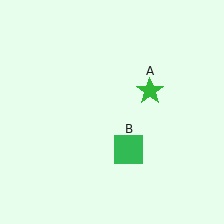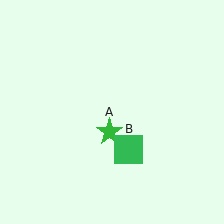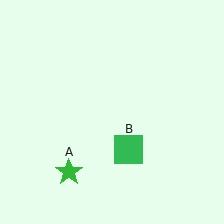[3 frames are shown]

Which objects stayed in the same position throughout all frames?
Green square (object B) remained stationary.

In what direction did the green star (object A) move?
The green star (object A) moved down and to the left.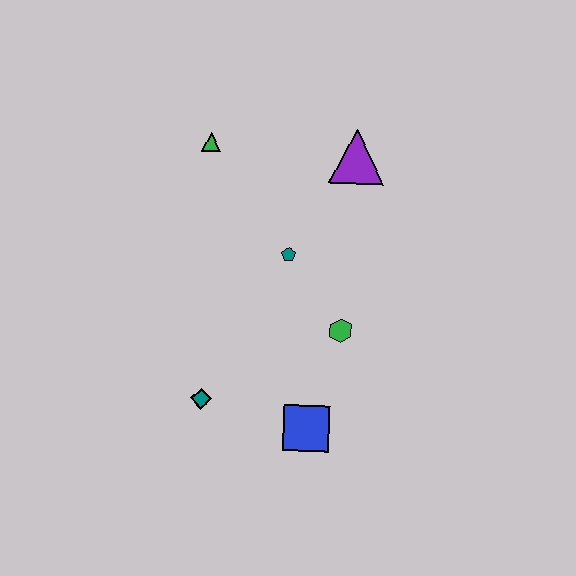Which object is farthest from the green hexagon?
The green triangle is farthest from the green hexagon.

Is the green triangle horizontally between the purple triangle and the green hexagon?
No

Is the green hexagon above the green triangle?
No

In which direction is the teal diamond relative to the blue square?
The teal diamond is to the left of the blue square.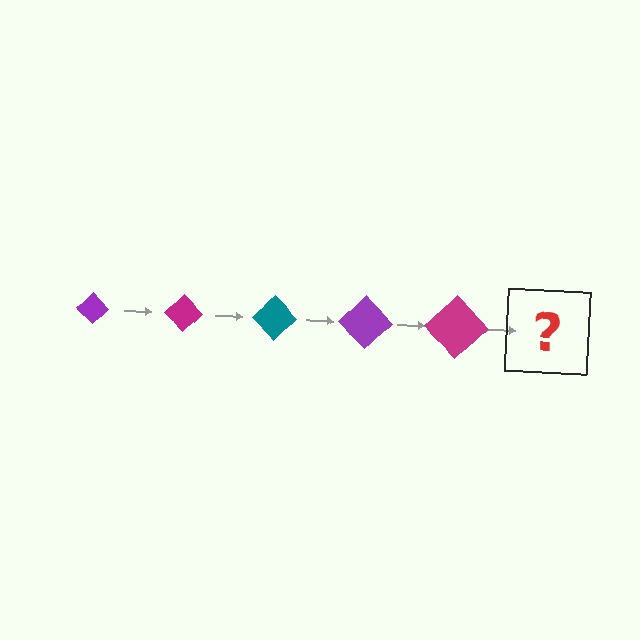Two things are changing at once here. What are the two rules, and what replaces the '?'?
The two rules are that the diamond grows larger each step and the color cycles through purple, magenta, and teal. The '?' should be a teal diamond, larger than the previous one.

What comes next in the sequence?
The next element should be a teal diamond, larger than the previous one.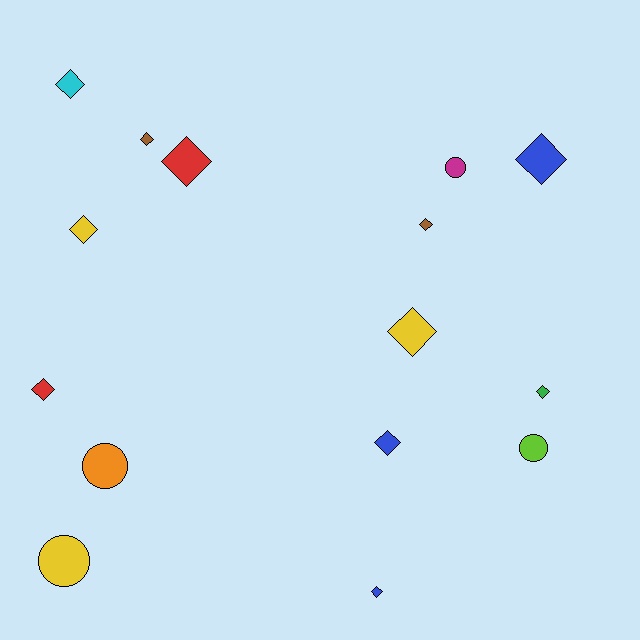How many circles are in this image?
There are 4 circles.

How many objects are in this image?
There are 15 objects.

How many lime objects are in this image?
There is 1 lime object.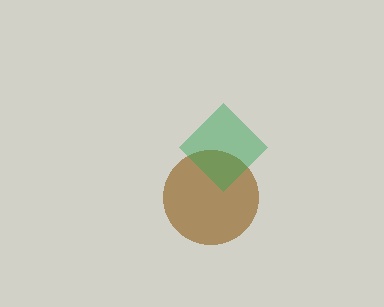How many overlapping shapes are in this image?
There are 2 overlapping shapes in the image.